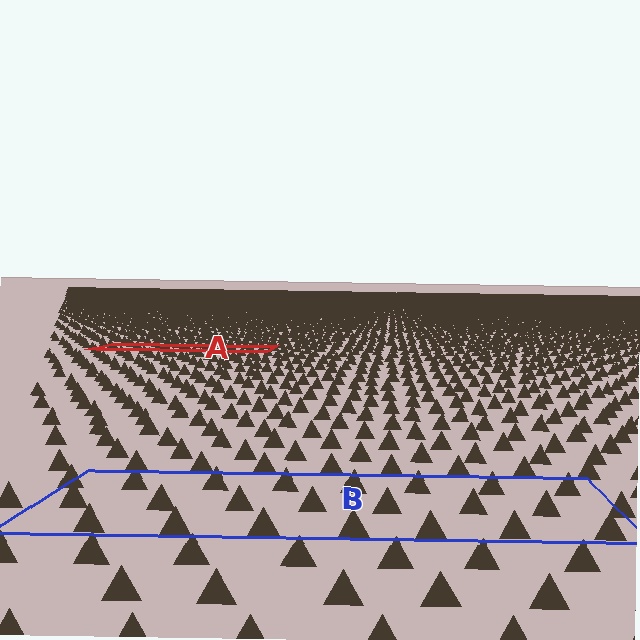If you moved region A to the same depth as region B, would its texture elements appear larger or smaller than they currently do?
They would appear larger. At a closer depth, the same texture elements are projected at a bigger on-screen size.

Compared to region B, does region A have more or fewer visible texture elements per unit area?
Region A has more texture elements per unit area — they are packed more densely because it is farther away.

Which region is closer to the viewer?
Region B is closer. The texture elements there are larger and more spread out.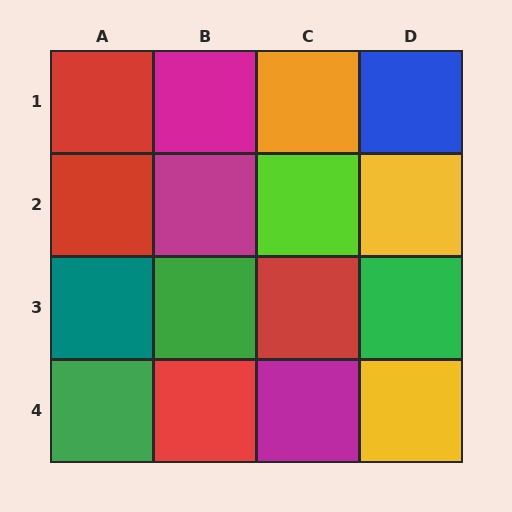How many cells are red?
4 cells are red.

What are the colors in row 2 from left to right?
Red, magenta, lime, yellow.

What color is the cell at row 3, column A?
Teal.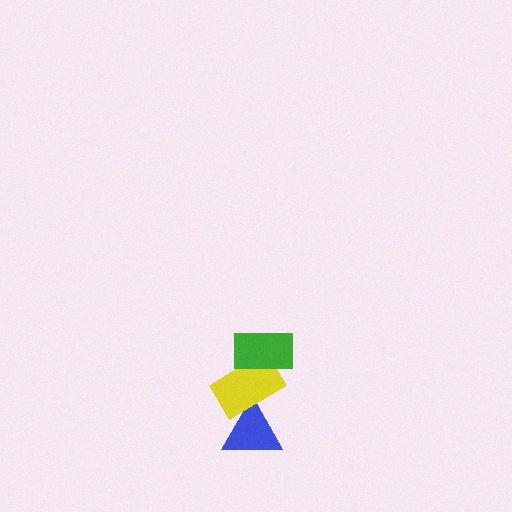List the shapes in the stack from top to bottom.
From top to bottom: the green rectangle, the yellow rectangle, the blue triangle.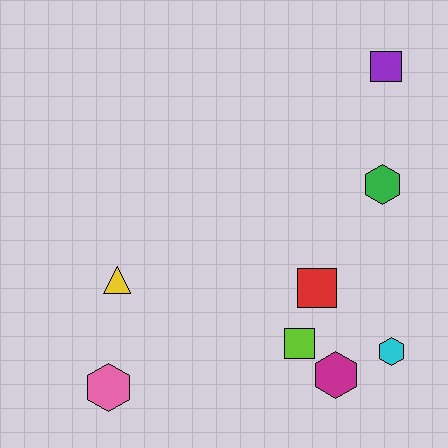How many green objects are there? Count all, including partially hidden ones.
There is 1 green object.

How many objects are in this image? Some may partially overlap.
There are 8 objects.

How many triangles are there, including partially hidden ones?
There is 1 triangle.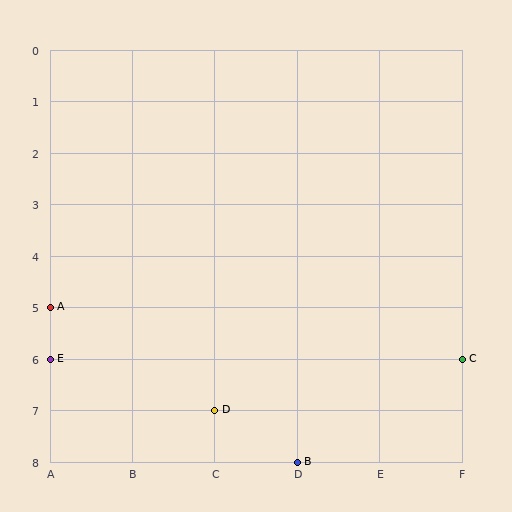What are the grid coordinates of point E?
Point E is at grid coordinates (A, 6).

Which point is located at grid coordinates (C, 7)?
Point D is at (C, 7).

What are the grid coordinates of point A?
Point A is at grid coordinates (A, 5).